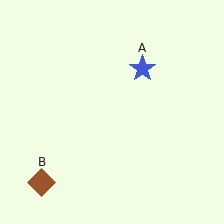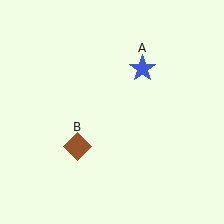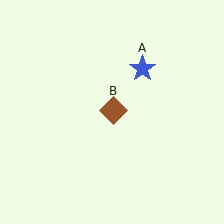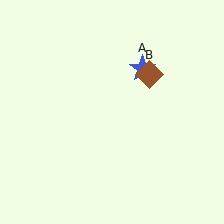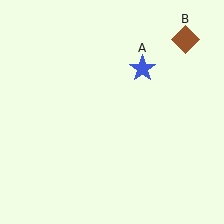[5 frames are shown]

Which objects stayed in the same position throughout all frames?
Blue star (object A) remained stationary.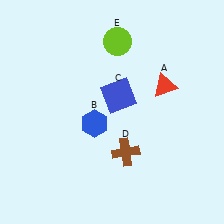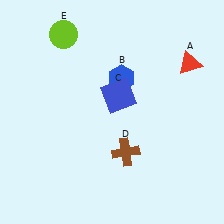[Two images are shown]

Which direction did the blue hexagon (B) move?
The blue hexagon (B) moved up.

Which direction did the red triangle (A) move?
The red triangle (A) moved right.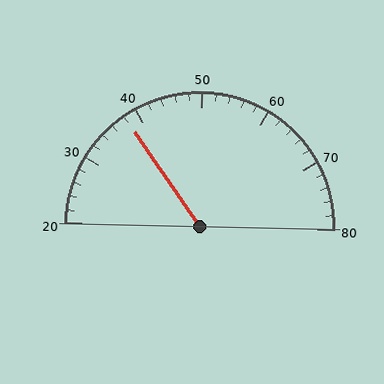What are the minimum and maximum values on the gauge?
The gauge ranges from 20 to 80.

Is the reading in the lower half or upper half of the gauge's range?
The reading is in the lower half of the range (20 to 80).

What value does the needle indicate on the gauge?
The needle indicates approximately 38.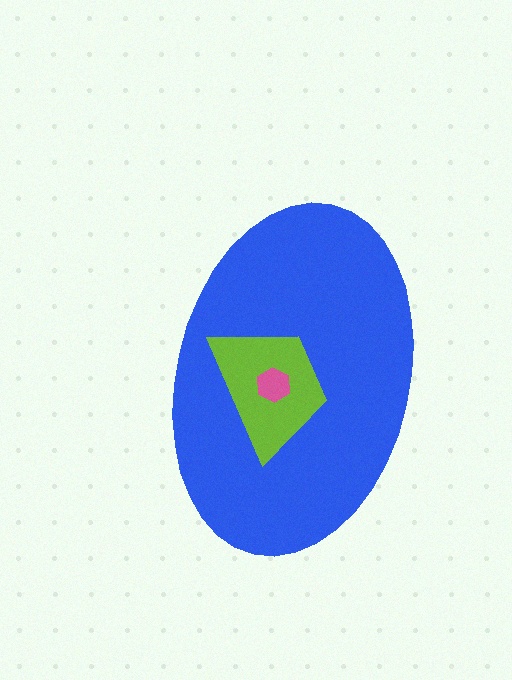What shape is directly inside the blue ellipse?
The lime trapezoid.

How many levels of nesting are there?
3.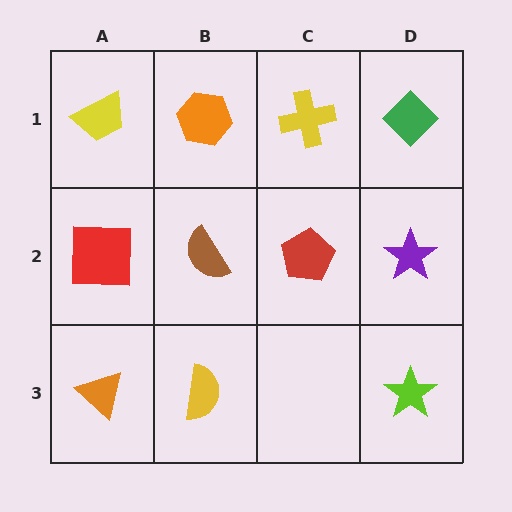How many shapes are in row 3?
3 shapes.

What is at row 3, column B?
A yellow semicircle.